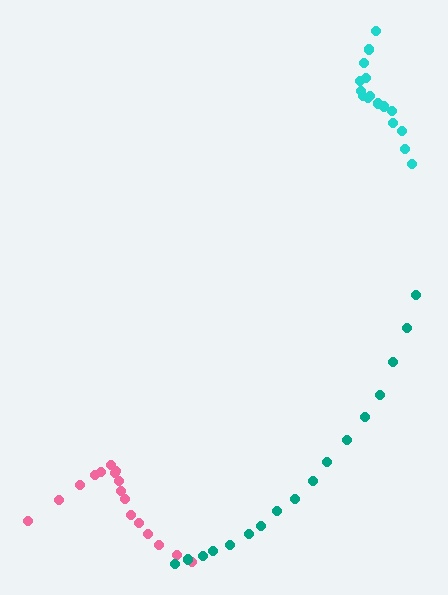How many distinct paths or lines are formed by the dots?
There are 3 distinct paths.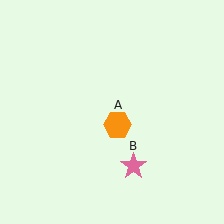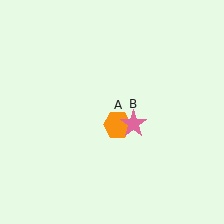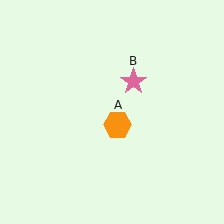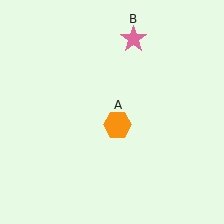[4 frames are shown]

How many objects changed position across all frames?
1 object changed position: pink star (object B).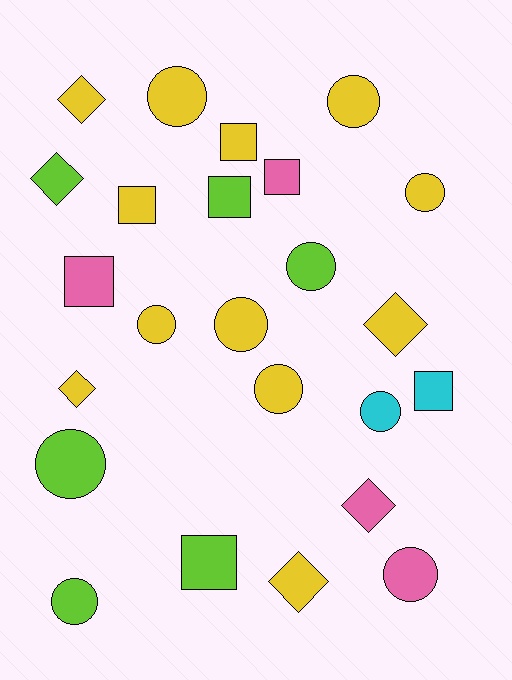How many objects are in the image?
There are 24 objects.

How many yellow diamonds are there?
There are 4 yellow diamonds.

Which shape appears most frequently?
Circle, with 11 objects.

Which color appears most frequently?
Yellow, with 12 objects.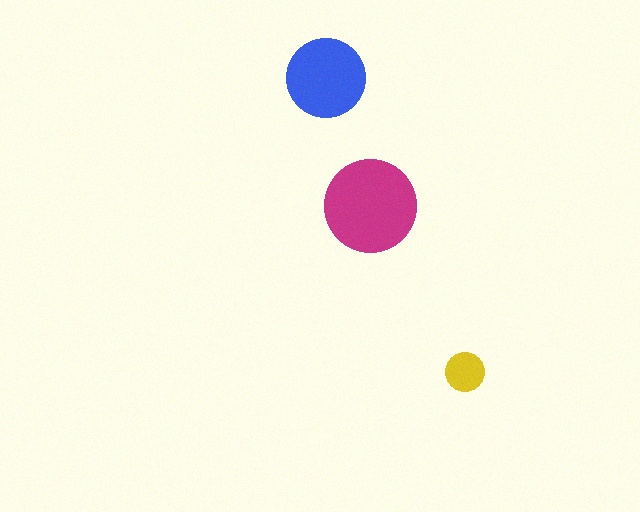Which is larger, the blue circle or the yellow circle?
The blue one.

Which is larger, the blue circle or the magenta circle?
The magenta one.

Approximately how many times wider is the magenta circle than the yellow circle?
About 2.5 times wider.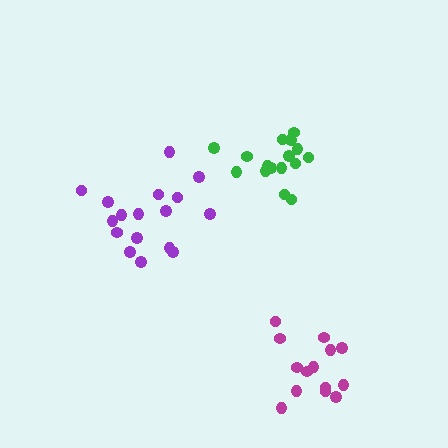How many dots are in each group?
Group 1: 17 dots, Group 2: 14 dots, Group 3: 16 dots (47 total).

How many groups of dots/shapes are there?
There are 3 groups.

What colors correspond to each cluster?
The clusters are colored: purple, magenta, green.